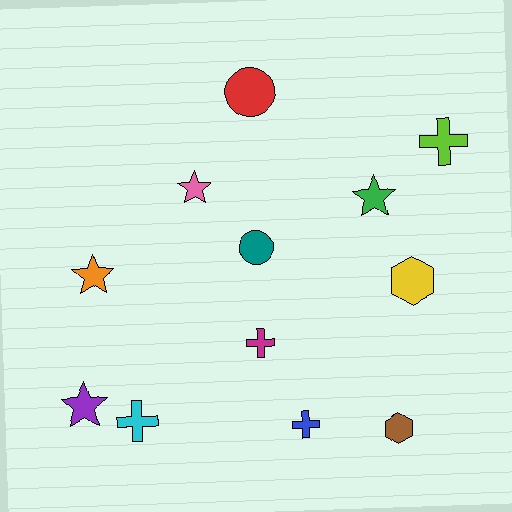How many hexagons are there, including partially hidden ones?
There are 2 hexagons.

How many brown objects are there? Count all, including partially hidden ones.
There is 1 brown object.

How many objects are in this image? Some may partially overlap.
There are 12 objects.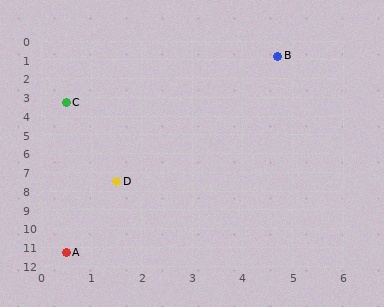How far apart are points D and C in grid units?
Points D and C are about 4.3 grid units apart.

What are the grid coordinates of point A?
Point A is at approximately (0.5, 11.3).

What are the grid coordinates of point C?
Point C is at approximately (0.5, 3.3).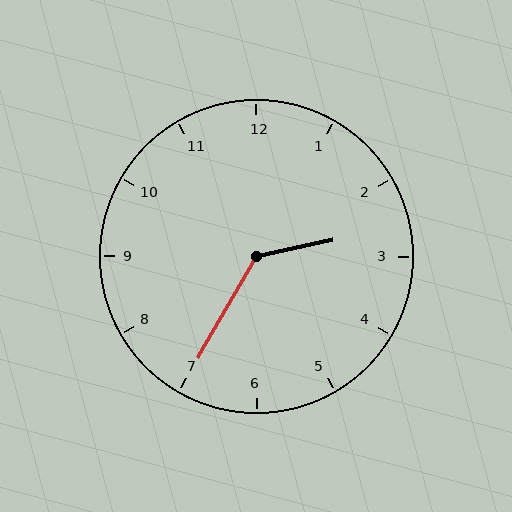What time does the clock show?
2:35.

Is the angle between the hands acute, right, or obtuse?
It is obtuse.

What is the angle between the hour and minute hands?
Approximately 132 degrees.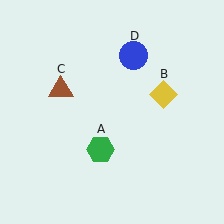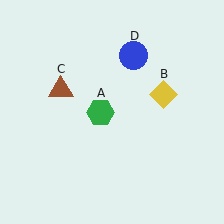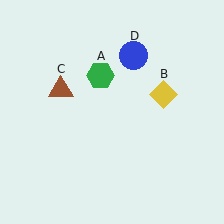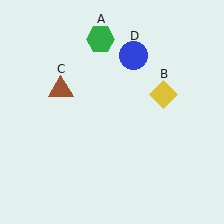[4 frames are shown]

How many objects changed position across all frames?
1 object changed position: green hexagon (object A).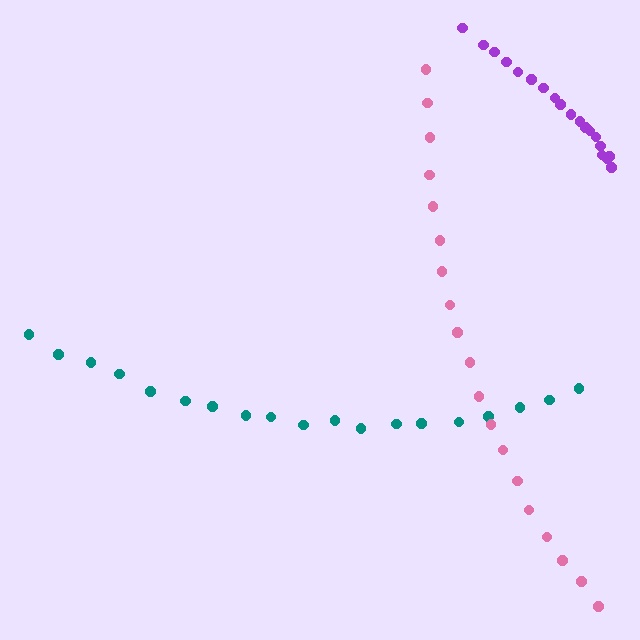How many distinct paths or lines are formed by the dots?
There are 3 distinct paths.